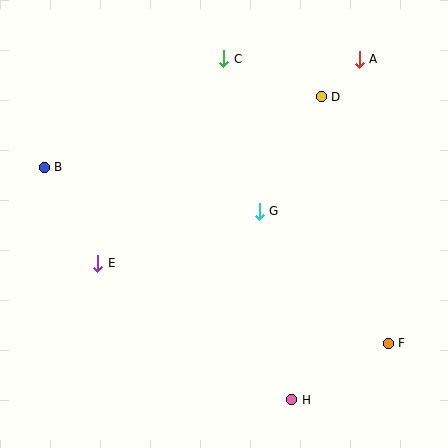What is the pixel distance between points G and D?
The distance between G and D is 130 pixels.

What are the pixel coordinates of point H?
Point H is at (292, 400).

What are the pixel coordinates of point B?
Point B is at (44, 167).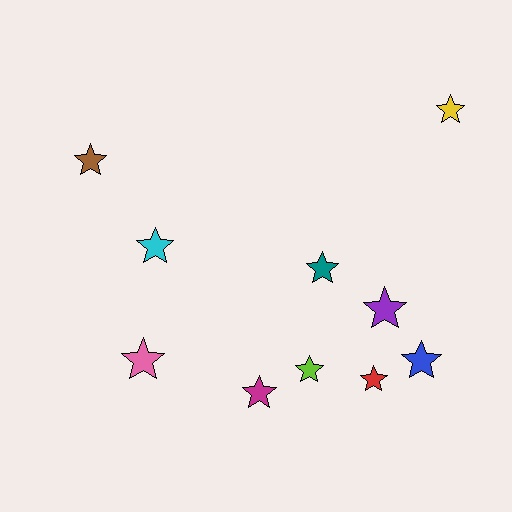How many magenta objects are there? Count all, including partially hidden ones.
There is 1 magenta object.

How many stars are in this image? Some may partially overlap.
There are 10 stars.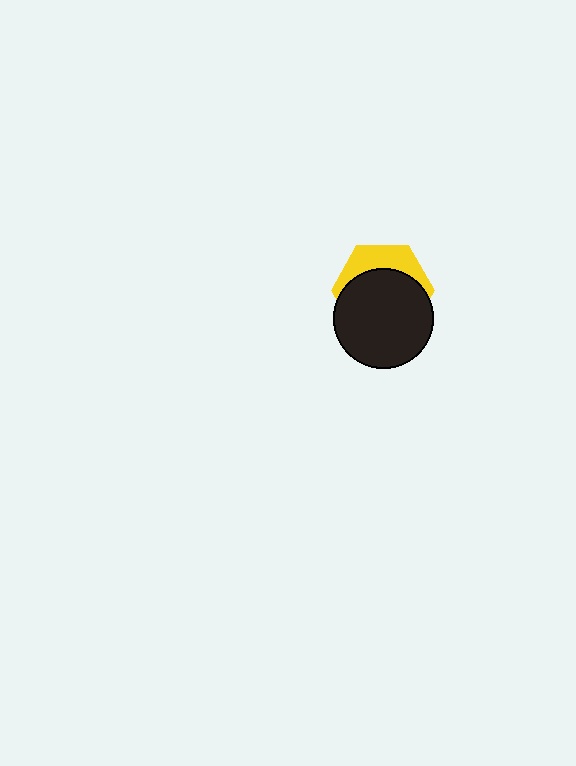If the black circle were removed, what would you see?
You would see the complete yellow hexagon.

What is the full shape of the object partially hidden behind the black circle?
The partially hidden object is a yellow hexagon.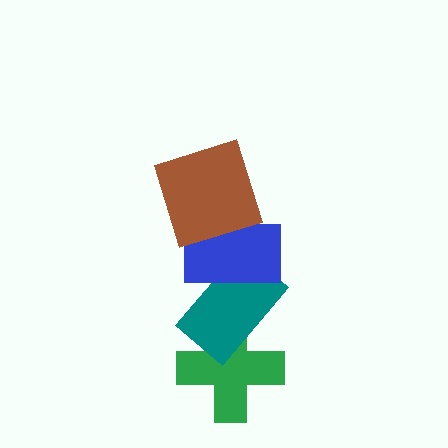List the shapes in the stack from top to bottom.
From top to bottom: the brown square, the blue rectangle, the teal rectangle, the green cross.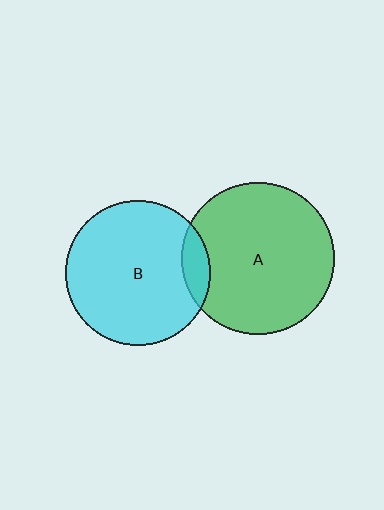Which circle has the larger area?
Circle A (green).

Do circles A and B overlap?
Yes.